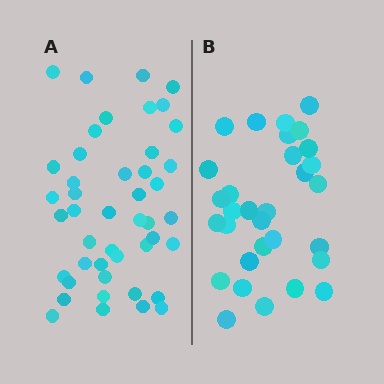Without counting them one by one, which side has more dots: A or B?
Region A (the left region) has more dots.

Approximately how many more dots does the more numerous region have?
Region A has approximately 15 more dots than region B.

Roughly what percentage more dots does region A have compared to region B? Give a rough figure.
About 45% more.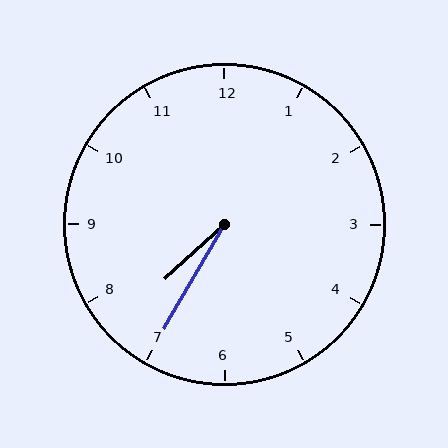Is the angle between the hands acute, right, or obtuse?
It is acute.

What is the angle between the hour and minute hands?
Approximately 18 degrees.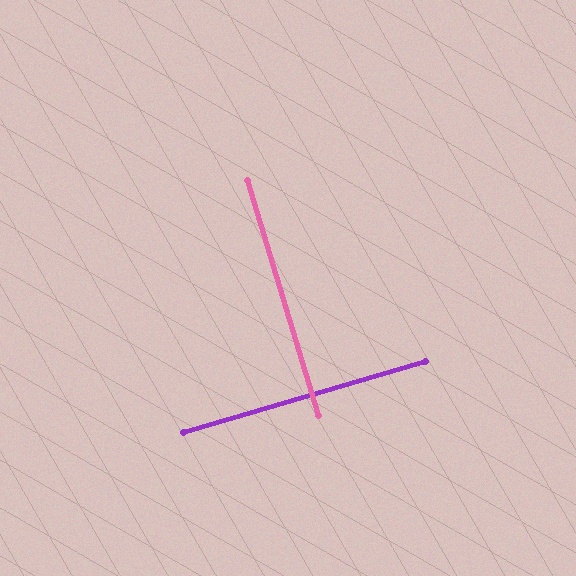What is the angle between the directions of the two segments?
Approximately 90 degrees.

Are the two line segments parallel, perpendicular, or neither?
Perpendicular — they meet at approximately 90°.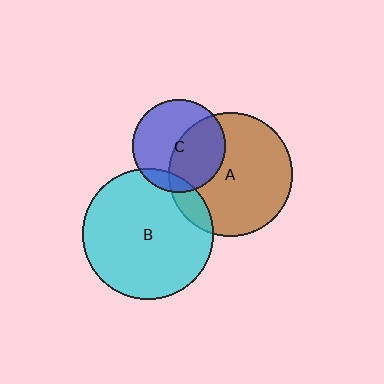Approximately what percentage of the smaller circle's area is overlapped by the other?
Approximately 45%.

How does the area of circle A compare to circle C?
Approximately 1.7 times.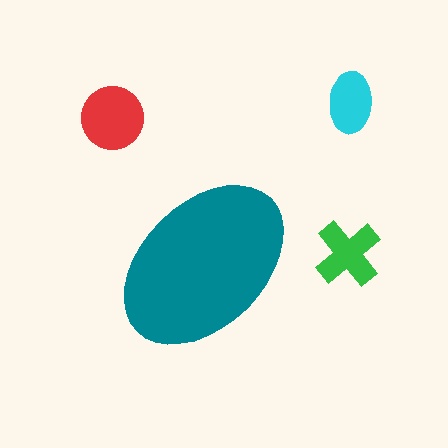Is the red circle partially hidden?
No, the red circle is fully visible.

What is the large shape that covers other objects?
A teal ellipse.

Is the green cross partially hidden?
No, the green cross is fully visible.